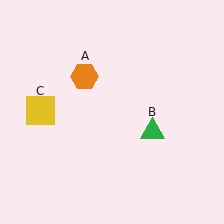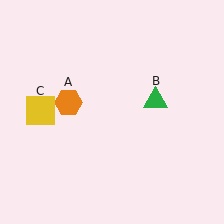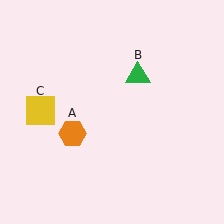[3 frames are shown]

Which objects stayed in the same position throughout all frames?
Yellow square (object C) remained stationary.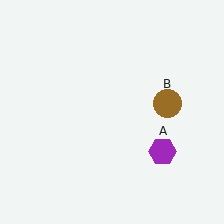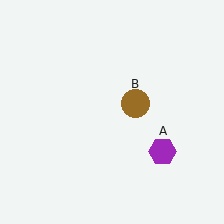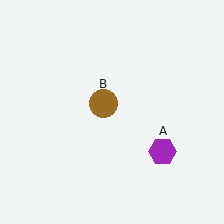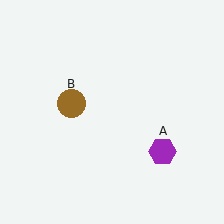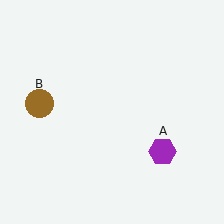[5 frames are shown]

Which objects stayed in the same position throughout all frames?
Purple hexagon (object A) remained stationary.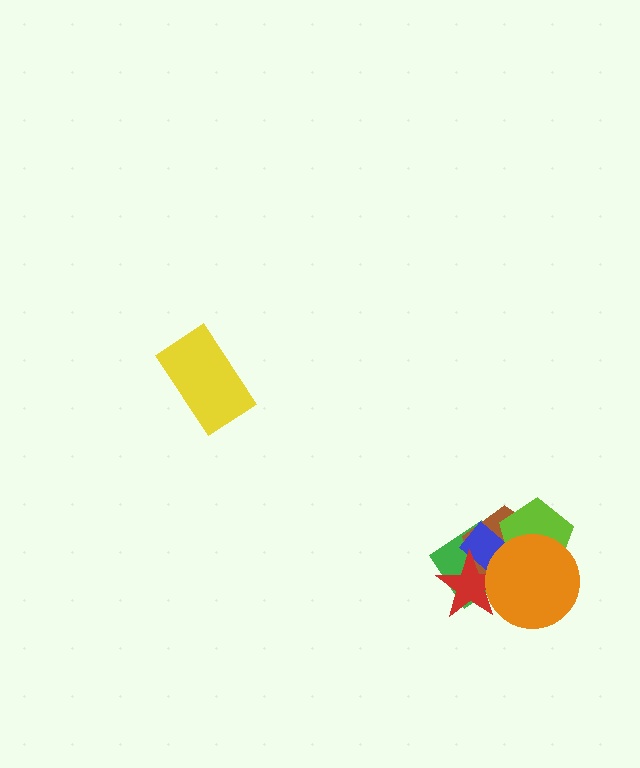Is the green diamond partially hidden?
Yes, it is partially covered by another shape.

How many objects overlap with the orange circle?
5 objects overlap with the orange circle.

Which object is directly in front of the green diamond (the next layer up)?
The brown pentagon is directly in front of the green diamond.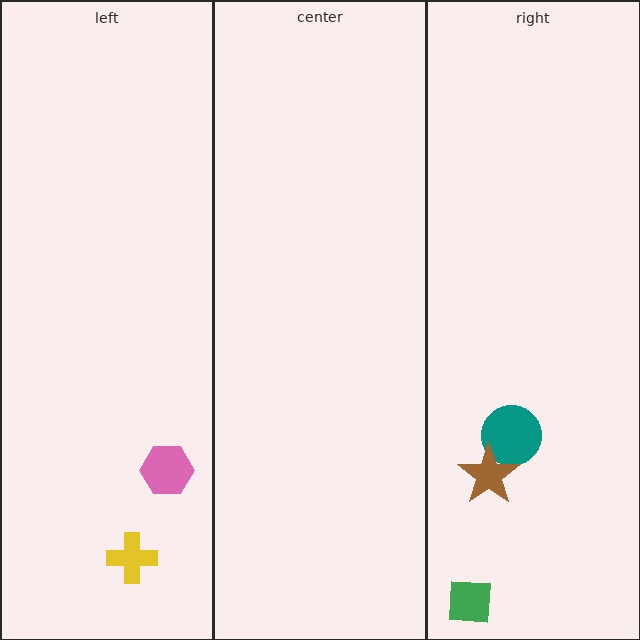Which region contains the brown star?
The right region.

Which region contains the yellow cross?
The left region.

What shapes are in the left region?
The yellow cross, the pink hexagon.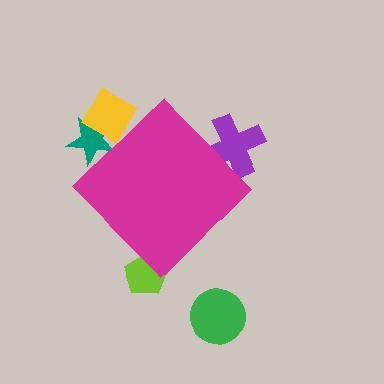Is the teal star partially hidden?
Yes, the teal star is partially hidden behind the magenta diamond.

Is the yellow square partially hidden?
Yes, the yellow square is partially hidden behind the magenta diamond.